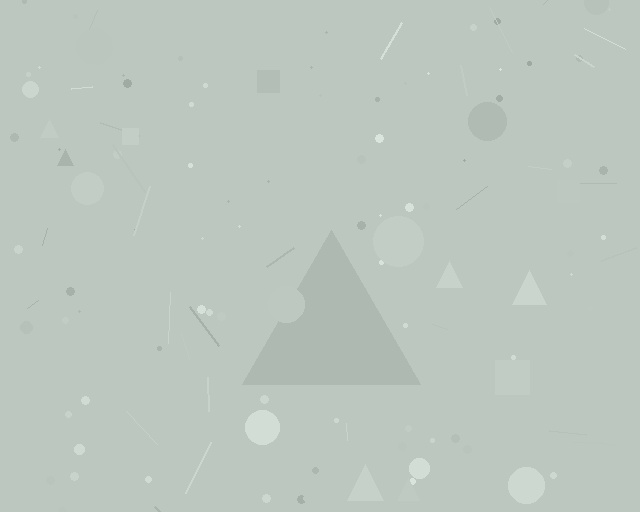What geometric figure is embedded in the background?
A triangle is embedded in the background.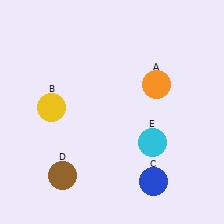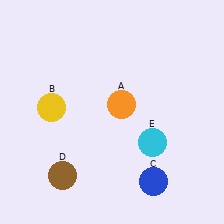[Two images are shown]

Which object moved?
The orange circle (A) moved left.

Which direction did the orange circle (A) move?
The orange circle (A) moved left.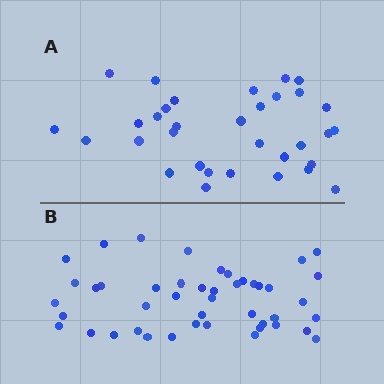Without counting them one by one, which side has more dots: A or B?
Region B (the bottom region) has more dots.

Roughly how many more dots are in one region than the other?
Region B has roughly 12 or so more dots than region A.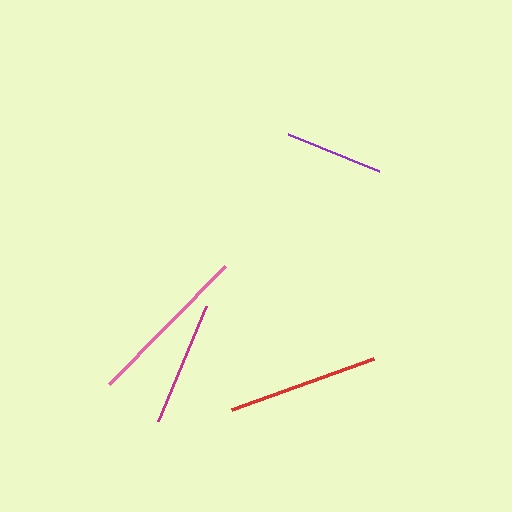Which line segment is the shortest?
The purple line is the shortest at approximately 98 pixels.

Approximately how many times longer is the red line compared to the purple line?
The red line is approximately 1.5 times the length of the purple line.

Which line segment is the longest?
The pink line is the longest at approximately 165 pixels.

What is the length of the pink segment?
The pink segment is approximately 165 pixels long.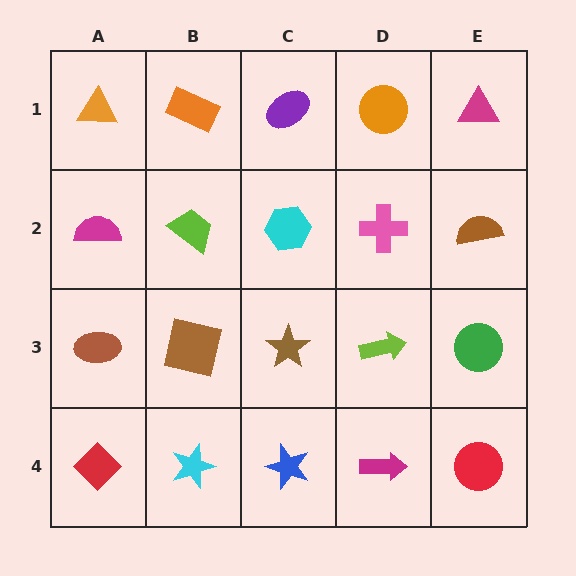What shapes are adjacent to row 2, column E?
A magenta triangle (row 1, column E), a green circle (row 3, column E), a pink cross (row 2, column D).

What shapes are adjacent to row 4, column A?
A brown ellipse (row 3, column A), a cyan star (row 4, column B).